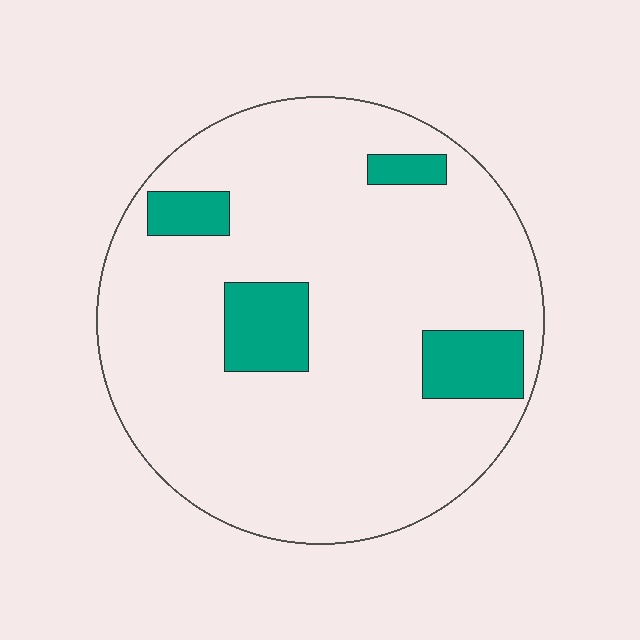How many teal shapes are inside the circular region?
4.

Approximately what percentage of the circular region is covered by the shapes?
Approximately 15%.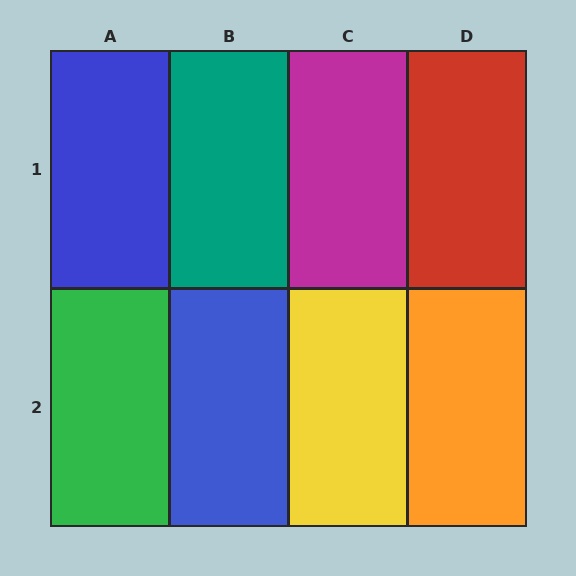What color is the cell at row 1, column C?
Magenta.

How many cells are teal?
1 cell is teal.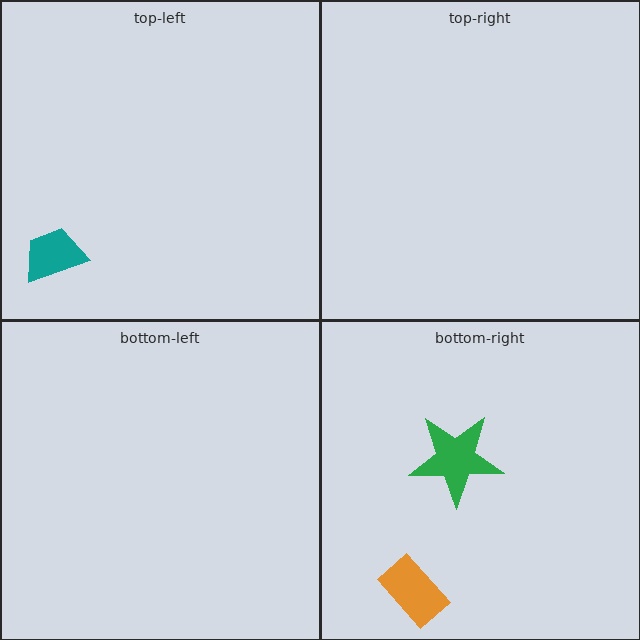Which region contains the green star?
The bottom-right region.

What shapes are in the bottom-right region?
The green star, the orange rectangle.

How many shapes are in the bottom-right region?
2.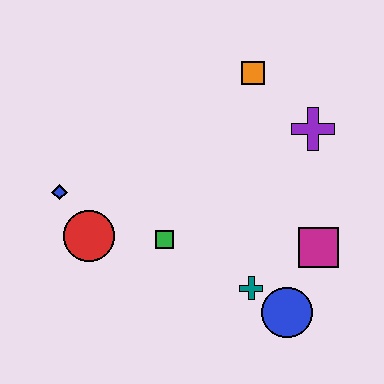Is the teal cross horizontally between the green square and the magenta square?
Yes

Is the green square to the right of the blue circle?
No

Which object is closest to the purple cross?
The orange square is closest to the purple cross.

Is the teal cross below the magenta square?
Yes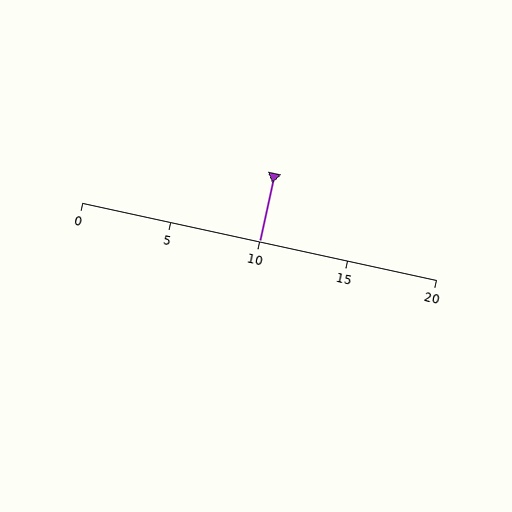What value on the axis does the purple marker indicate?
The marker indicates approximately 10.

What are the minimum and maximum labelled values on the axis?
The axis runs from 0 to 20.